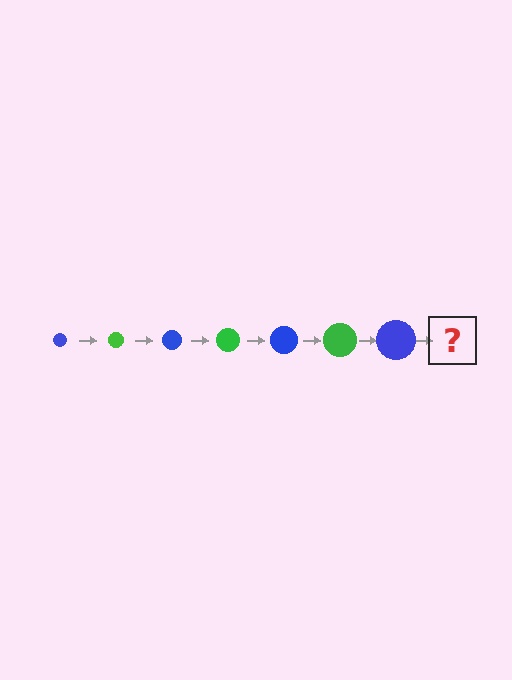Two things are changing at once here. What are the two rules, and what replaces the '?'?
The two rules are that the circle grows larger each step and the color cycles through blue and green. The '?' should be a green circle, larger than the previous one.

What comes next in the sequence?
The next element should be a green circle, larger than the previous one.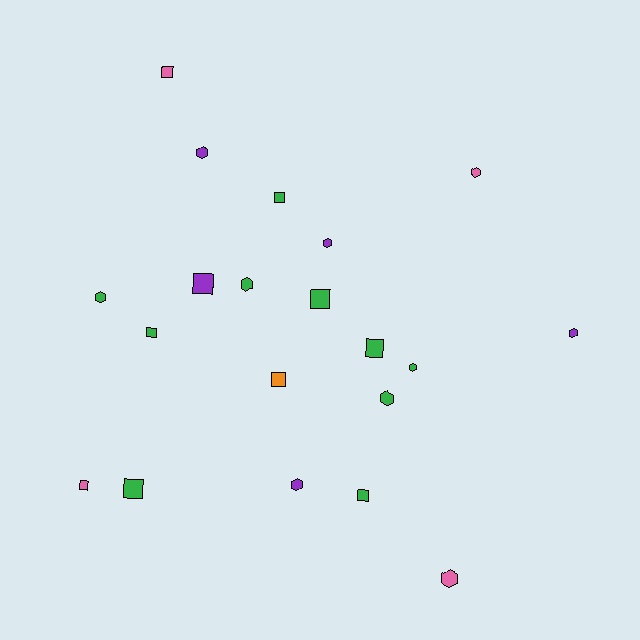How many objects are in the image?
There are 20 objects.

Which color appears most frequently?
Green, with 10 objects.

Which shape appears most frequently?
Hexagon, with 10 objects.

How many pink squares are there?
There are 2 pink squares.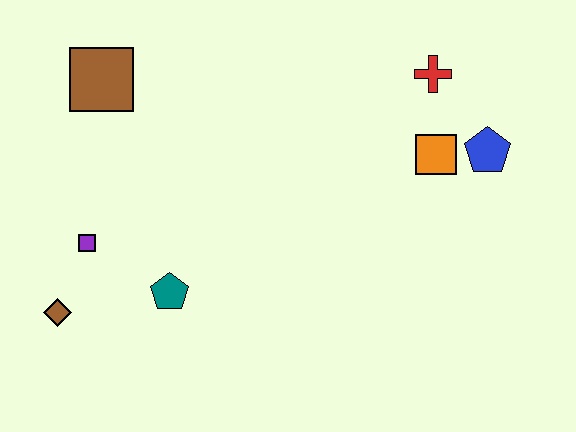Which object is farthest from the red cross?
The brown diamond is farthest from the red cross.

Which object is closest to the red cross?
The orange square is closest to the red cross.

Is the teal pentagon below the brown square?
Yes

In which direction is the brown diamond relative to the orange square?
The brown diamond is to the left of the orange square.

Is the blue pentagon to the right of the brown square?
Yes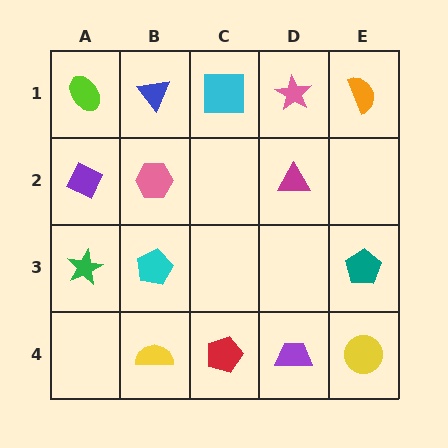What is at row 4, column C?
A red pentagon.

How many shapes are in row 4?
4 shapes.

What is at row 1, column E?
An orange semicircle.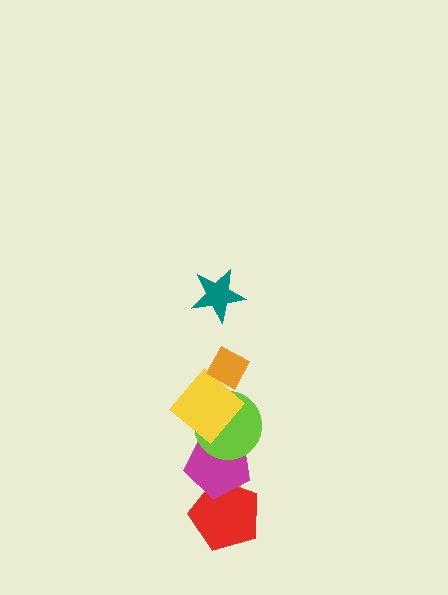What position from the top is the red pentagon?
The red pentagon is 6th from the top.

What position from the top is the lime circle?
The lime circle is 4th from the top.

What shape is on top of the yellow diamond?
The orange diamond is on top of the yellow diamond.